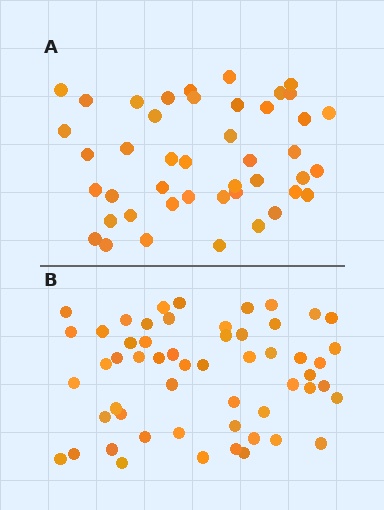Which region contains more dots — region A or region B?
Region B (the bottom region) has more dots.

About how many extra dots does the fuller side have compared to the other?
Region B has roughly 12 or so more dots than region A.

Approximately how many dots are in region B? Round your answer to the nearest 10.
About 60 dots. (The exact count is 55, which rounds to 60.)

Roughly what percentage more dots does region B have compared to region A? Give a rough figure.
About 25% more.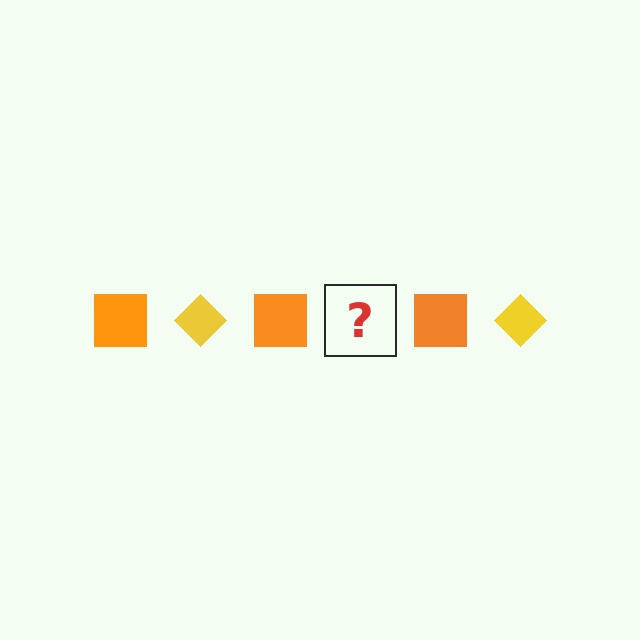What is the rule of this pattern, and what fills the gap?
The rule is that the pattern alternates between orange square and yellow diamond. The gap should be filled with a yellow diamond.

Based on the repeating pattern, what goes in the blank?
The blank should be a yellow diamond.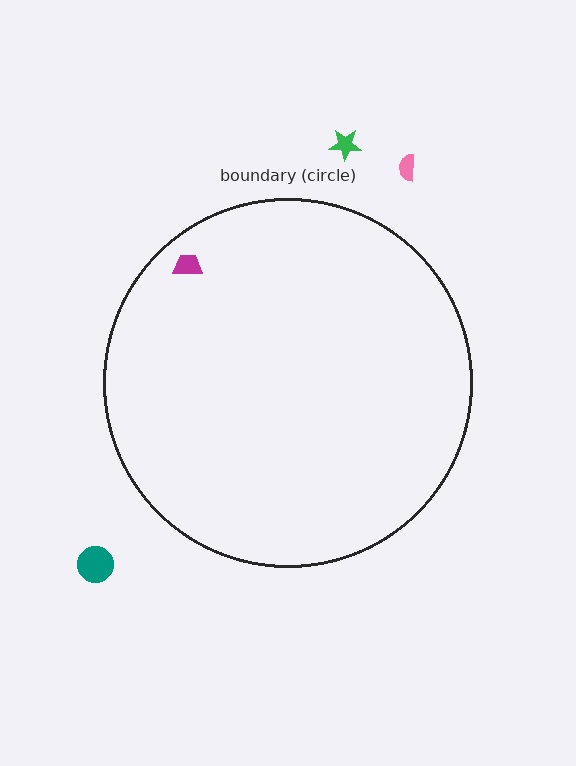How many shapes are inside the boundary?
1 inside, 3 outside.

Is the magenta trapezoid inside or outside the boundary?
Inside.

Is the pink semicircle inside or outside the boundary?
Outside.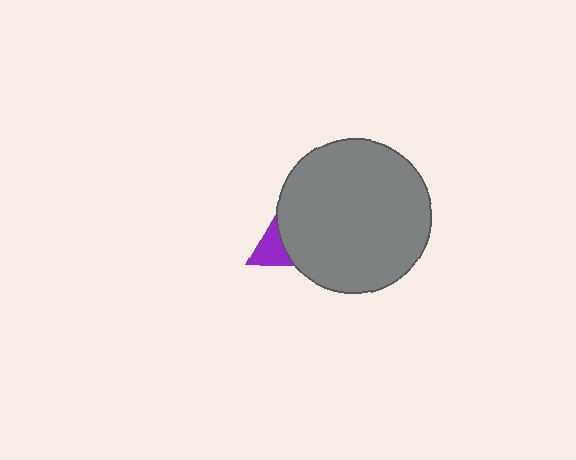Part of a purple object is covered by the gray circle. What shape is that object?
It is a triangle.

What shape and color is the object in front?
The object in front is a gray circle.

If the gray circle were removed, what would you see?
You would see the complete purple triangle.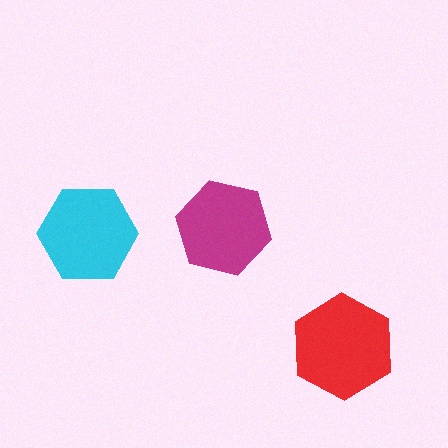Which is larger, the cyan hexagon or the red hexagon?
The red one.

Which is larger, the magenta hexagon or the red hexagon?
The red one.